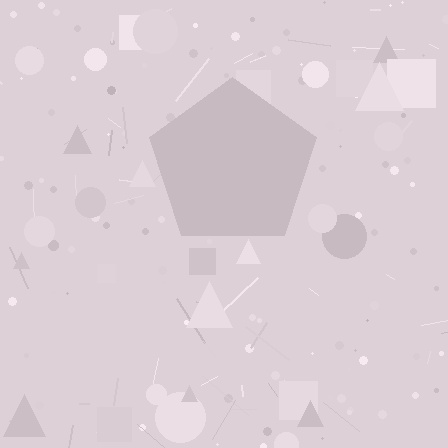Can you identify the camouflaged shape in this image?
The camouflaged shape is a pentagon.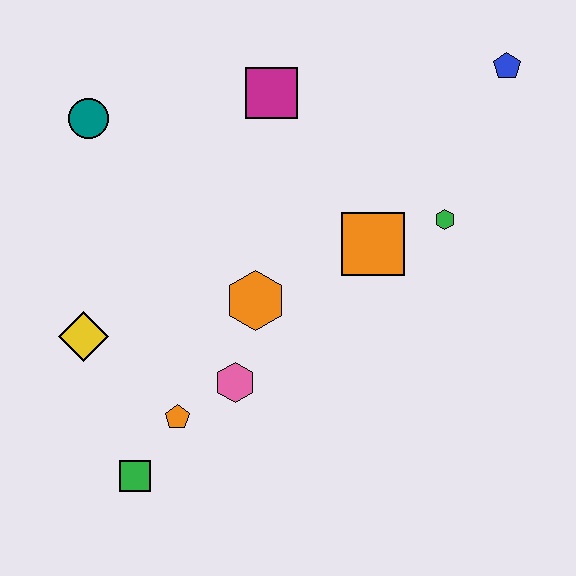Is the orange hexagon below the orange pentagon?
No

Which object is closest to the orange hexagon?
The pink hexagon is closest to the orange hexagon.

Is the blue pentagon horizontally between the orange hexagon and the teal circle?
No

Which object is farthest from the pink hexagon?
The blue pentagon is farthest from the pink hexagon.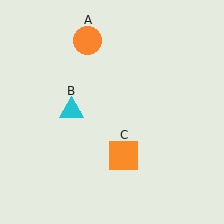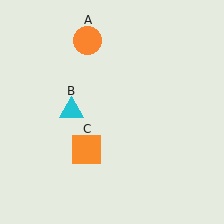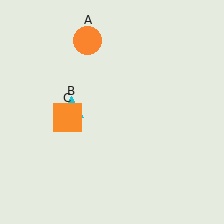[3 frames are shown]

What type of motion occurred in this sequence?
The orange square (object C) rotated clockwise around the center of the scene.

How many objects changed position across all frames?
1 object changed position: orange square (object C).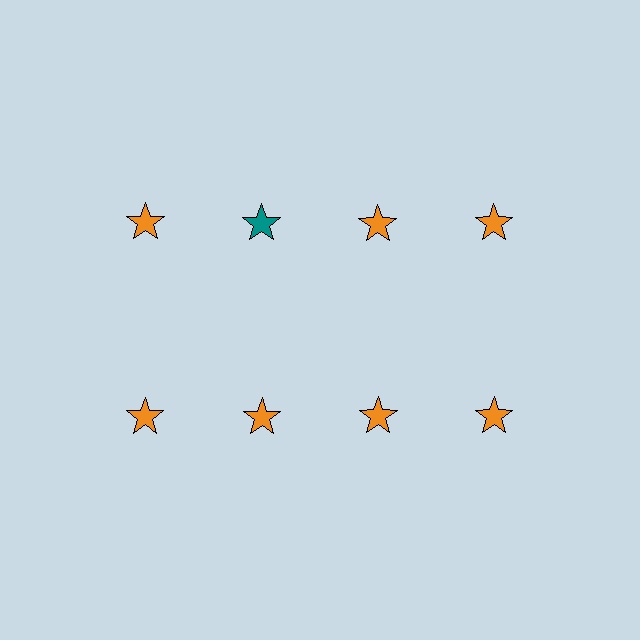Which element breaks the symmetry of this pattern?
The teal star in the top row, second from left column breaks the symmetry. All other shapes are orange stars.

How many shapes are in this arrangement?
There are 8 shapes arranged in a grid pattern.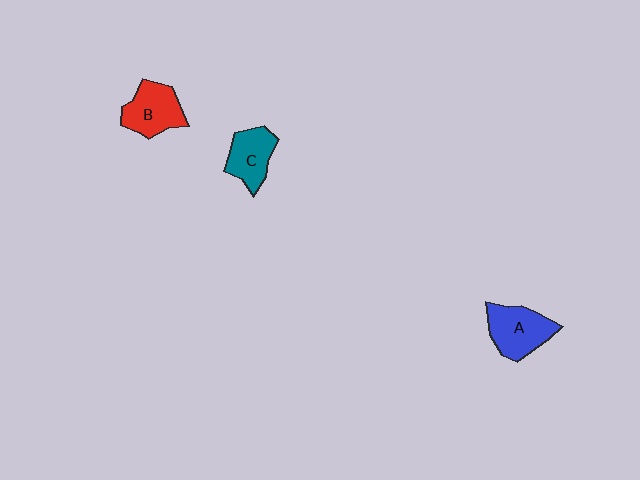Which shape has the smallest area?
Shape C (teal).